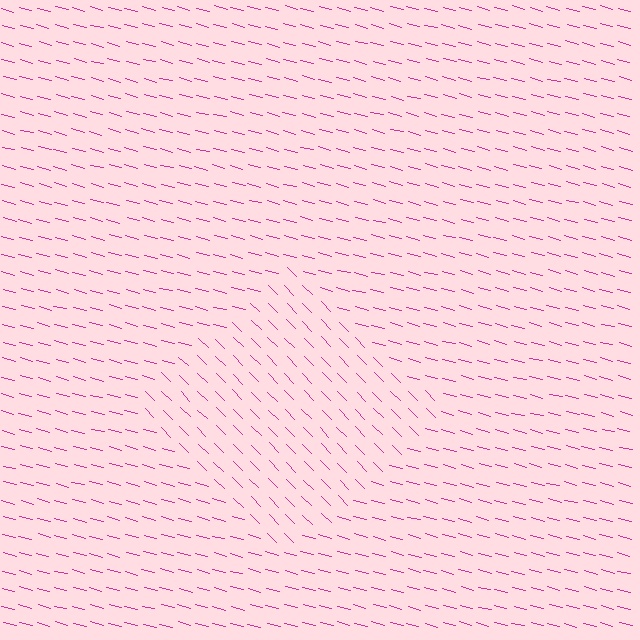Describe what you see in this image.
The image is filled with small magenta line segments. A diamond region in the image has lines oriented differently from the surrounding lines, creating a visible texture boundary.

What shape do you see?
I see a diamond.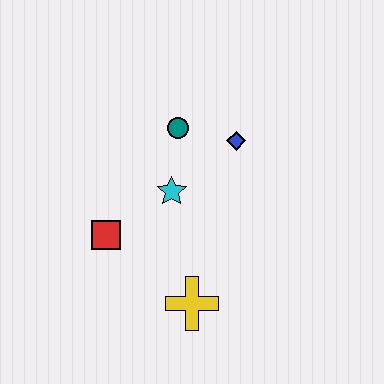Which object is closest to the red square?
The cyan star is closest to the red square.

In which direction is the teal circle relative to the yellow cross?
The teal circle is above the yellow cross.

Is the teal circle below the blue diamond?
No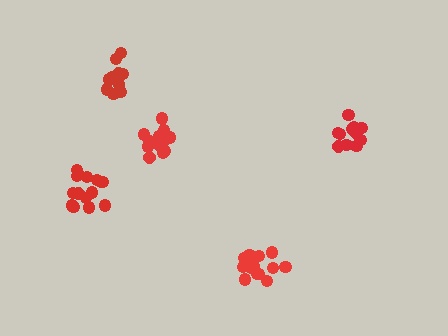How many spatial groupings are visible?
There are 5 spatial groupings.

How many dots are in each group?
Group 1: 15 dots, Group 2: 14 dots, Group 3: 12 dots, Group 4: 12 dots, Group 5: 14 dots (67 total).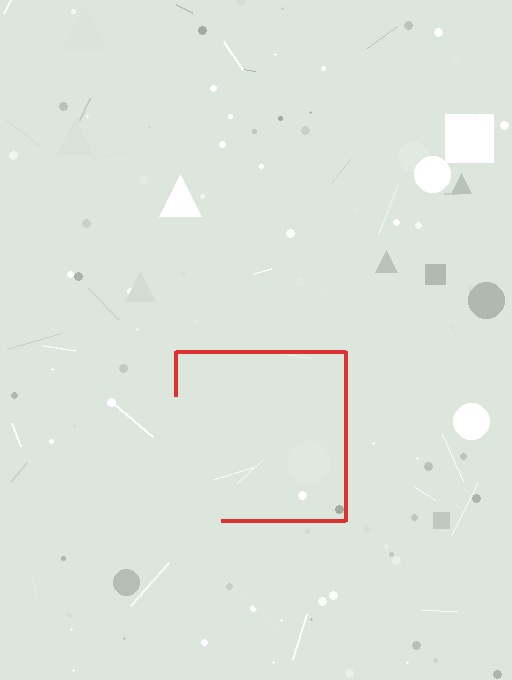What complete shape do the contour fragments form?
The contour fragments form a square.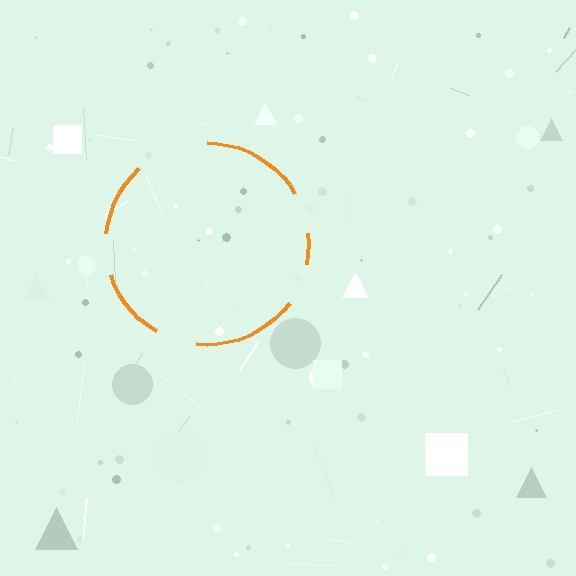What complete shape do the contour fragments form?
The contour fragments form a circle.